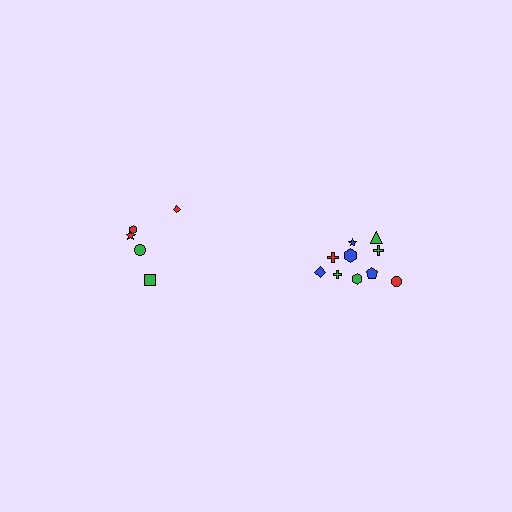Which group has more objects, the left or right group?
The right group.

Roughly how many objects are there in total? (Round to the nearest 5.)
Roughly 15 objects in total.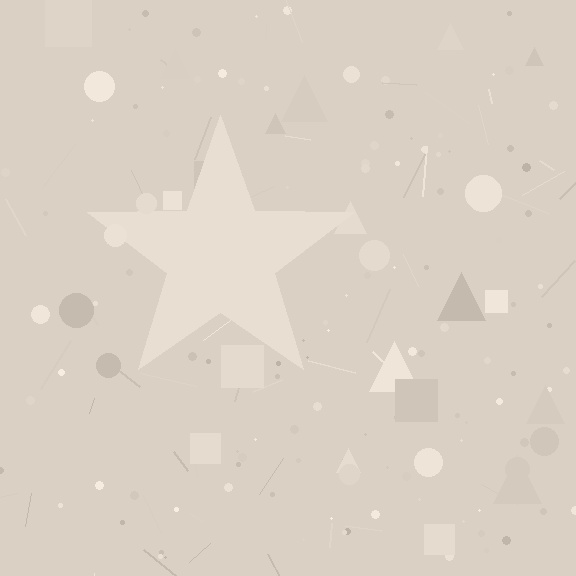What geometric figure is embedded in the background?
A star is embedded in the background.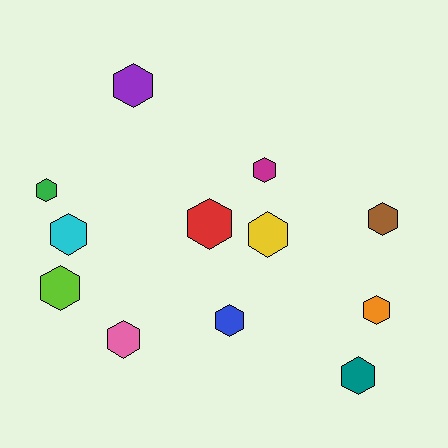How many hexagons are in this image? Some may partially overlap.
There are 12 hexagons.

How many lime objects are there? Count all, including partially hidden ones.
There is 1 lime object.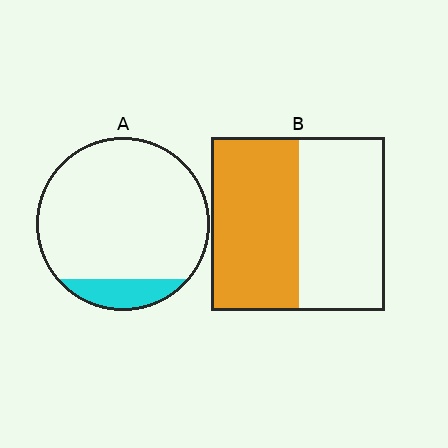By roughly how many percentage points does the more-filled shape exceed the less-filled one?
By roughly 40 percentage points (B over A).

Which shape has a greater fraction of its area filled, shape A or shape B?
Shape B.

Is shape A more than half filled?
No.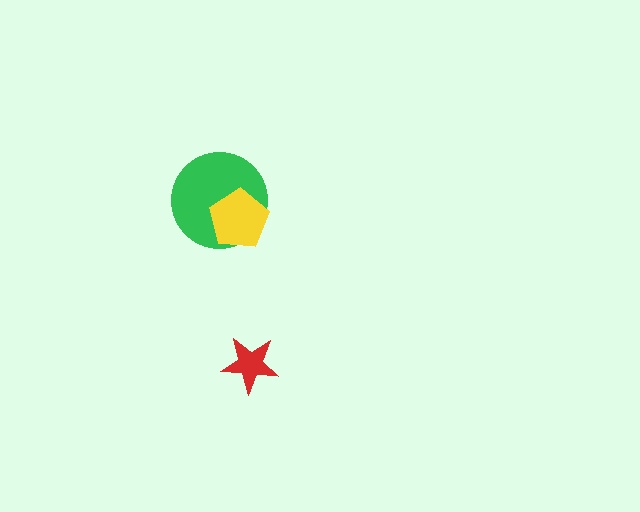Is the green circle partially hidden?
Yes, it is partially covered by another shape.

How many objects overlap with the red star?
0 objects overlap with the red star.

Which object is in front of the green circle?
The yellow pentagon is in front of the green circle.